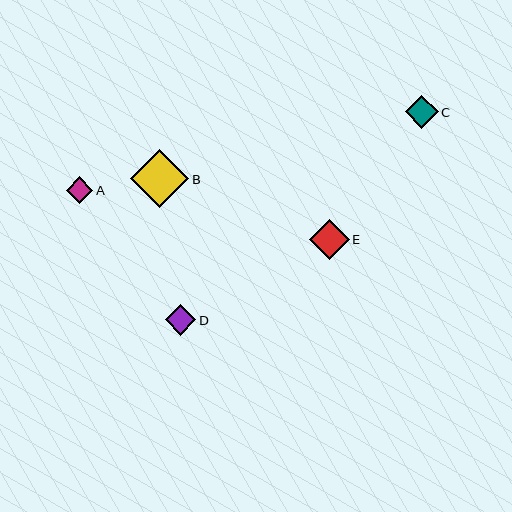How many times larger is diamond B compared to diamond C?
Diamond B is approximately 1.8 times the size of diamond C.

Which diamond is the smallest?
Diamond A is the smallest with a size of approximately 26 pixels.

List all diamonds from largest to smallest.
From largest to smallest: B, E, C, D, A.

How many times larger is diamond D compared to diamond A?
Diamond D is approximately 1.2 times the size of diamond A.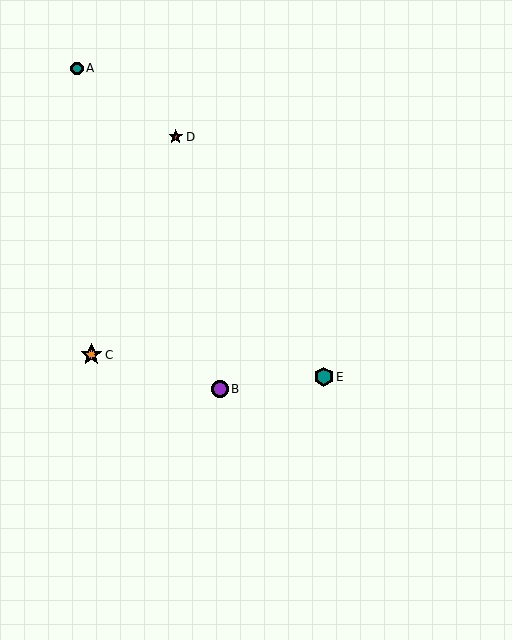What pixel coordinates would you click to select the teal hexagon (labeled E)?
Click at (324, 377) to select the teal hexagon E.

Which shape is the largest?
The orange star (labeled C) is the largest.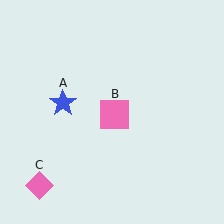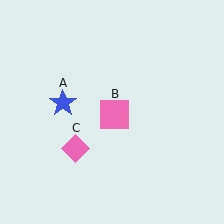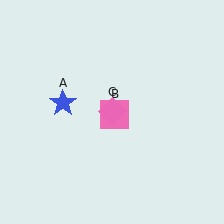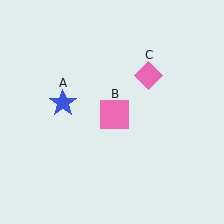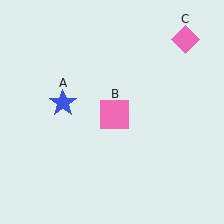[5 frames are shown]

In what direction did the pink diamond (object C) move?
The pink diamond (object C) moved up and to the right.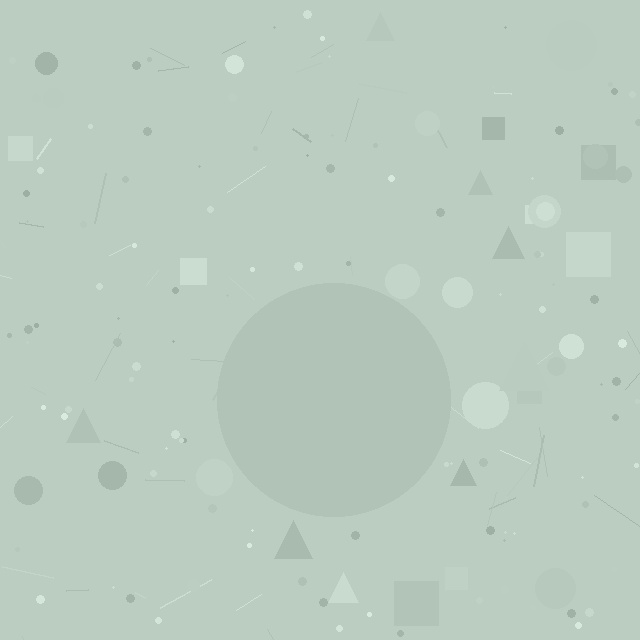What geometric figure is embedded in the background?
A circle is embedded in the background.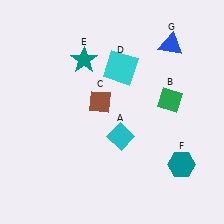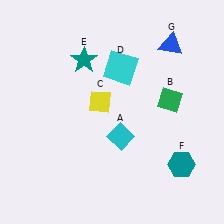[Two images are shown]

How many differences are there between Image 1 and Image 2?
There is 1 difference between the two images.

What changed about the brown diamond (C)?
In Image 1, C is brown. In Image 2, it changed to yellow.